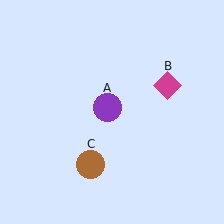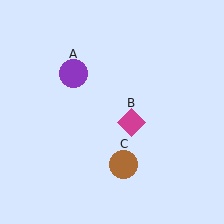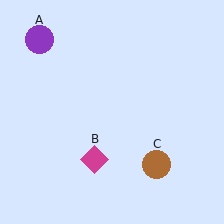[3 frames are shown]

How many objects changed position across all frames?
3 objects changed position: purple circle (object A), magenta diamond (object B), brown circle (object C).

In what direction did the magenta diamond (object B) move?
The magenta diamond (object B) moved down and to the left.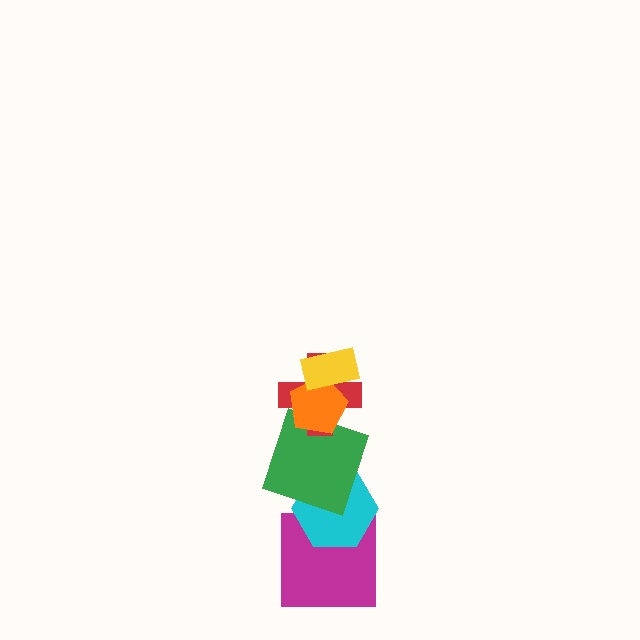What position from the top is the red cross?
The red cross is 3rd from the top.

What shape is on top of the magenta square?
The cyan hexagon is on top of the magenta square.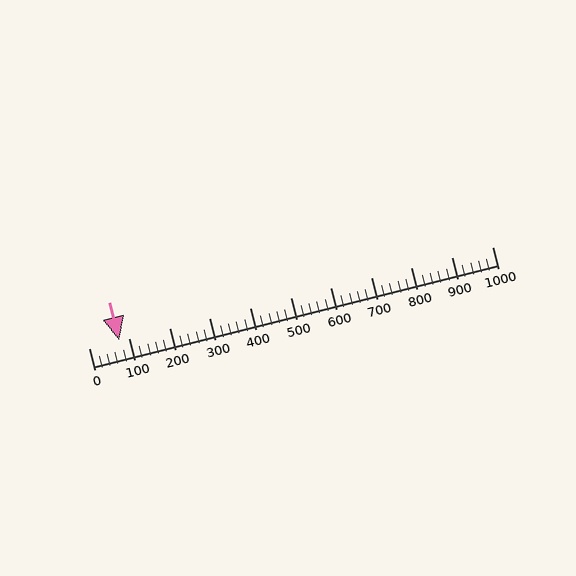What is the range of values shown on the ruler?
The ruler shows values from 0 to 1000.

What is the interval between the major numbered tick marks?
The major tick marks are spaced 100 units apart.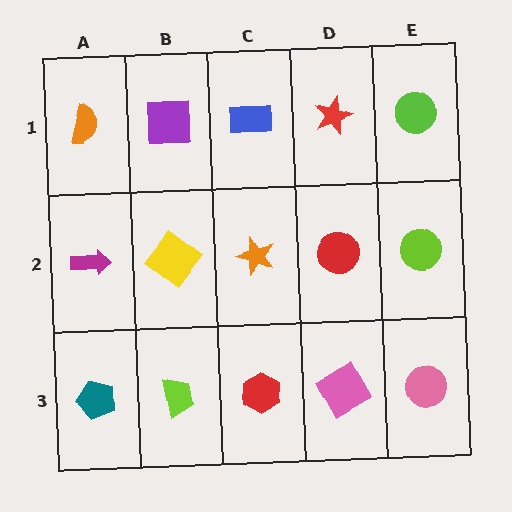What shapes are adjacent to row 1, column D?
A red circle (row 2, column D), a blue rectangle (row 1, column C), a lime circle (row 1, column E).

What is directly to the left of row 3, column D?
A red hexagon.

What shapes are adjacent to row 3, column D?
A red circle (row 2, column D), a red hexagon (row 3, column C), a pink circle (row 3, column E).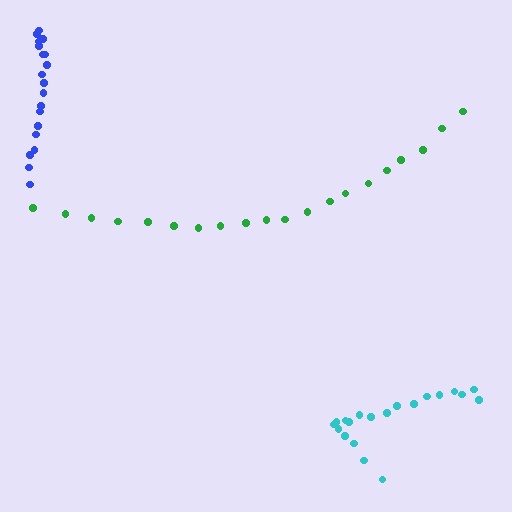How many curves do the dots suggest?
There are 3 distinct paths.